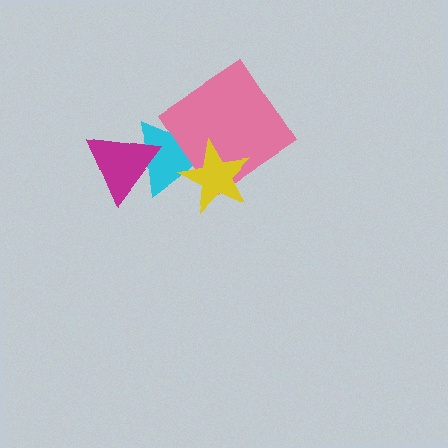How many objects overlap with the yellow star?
2 objects overlap with the yellow star.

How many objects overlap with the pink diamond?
2 objects overlap with the pink diamond.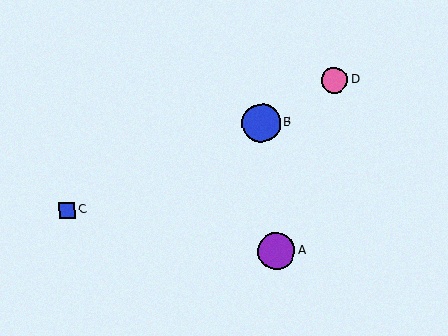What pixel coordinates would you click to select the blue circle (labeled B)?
Click at (261, 123) to select the blue circle B.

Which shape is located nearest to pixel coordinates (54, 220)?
The blue square (labeled C) at (67, 210) is nearest to that location.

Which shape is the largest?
The blue circle (labeled B) is the largest.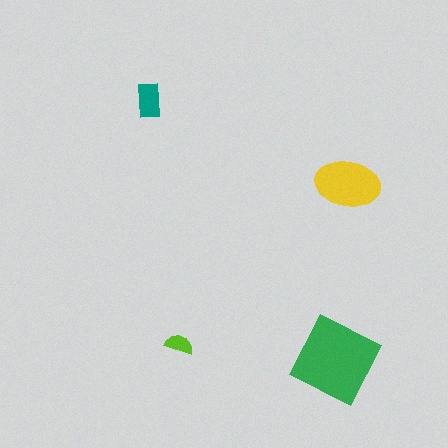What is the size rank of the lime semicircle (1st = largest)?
4th.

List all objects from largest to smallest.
The green diamond, the yellow ellipse, the teal rectangle, the lime semicircle.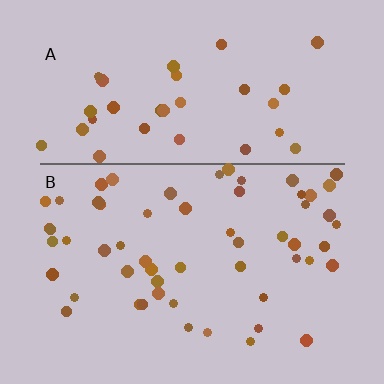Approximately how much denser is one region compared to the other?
Approximately 1.6× — region B over region A.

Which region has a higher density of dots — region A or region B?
B (the bottom).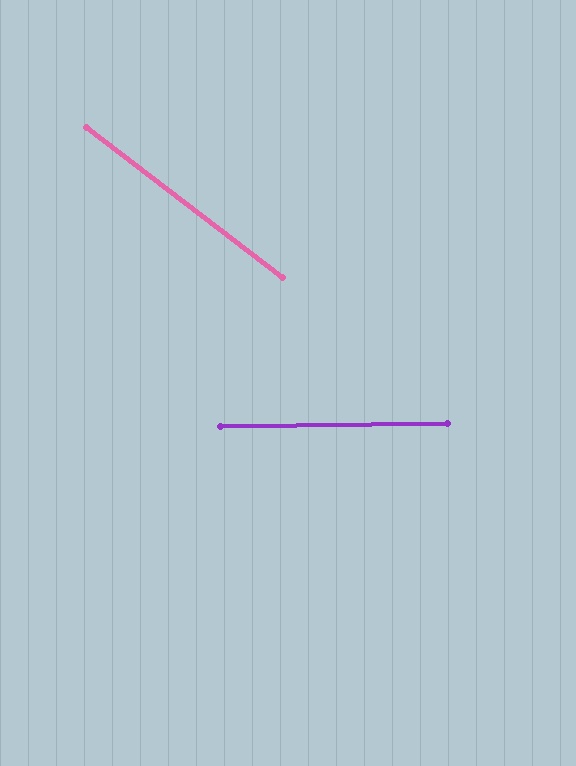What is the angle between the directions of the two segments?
Approximately 38 degrees.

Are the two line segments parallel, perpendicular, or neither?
Neither parallel nor perpendicular — they differ by about 38°.